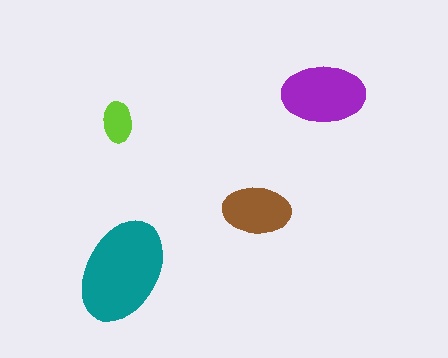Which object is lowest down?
The teal ellipse is bottommost.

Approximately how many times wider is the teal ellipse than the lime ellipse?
About 2.5 times wider.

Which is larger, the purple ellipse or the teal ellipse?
The teal one.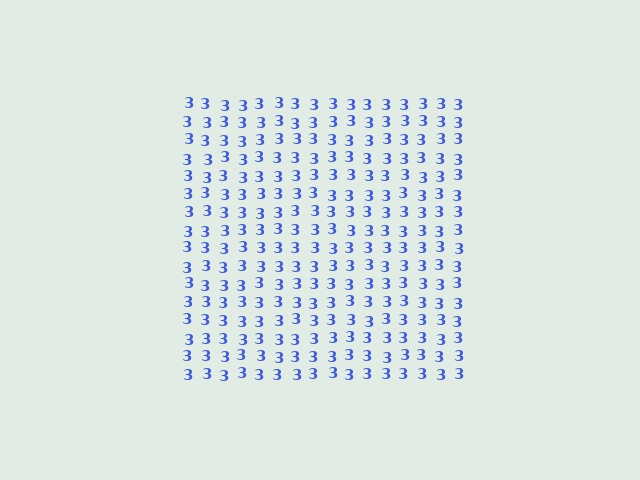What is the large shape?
The large shape is a square.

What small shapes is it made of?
It is made of small digit 3's.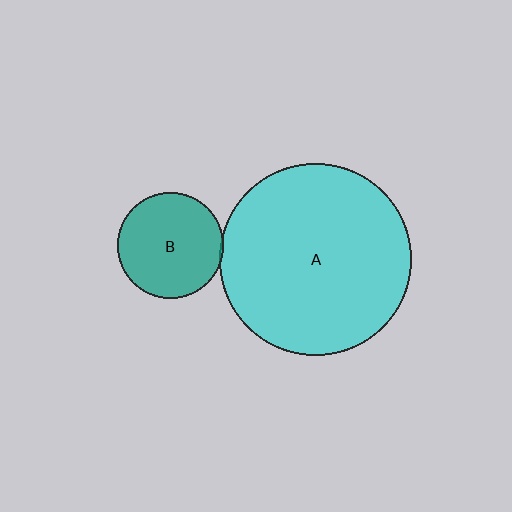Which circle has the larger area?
Circle A (cyan).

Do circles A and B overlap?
Yes.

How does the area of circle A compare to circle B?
Approximately 3.3 times.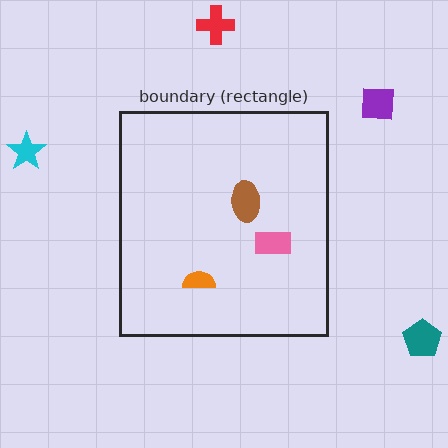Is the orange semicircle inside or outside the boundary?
Inside.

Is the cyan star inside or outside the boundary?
Outside.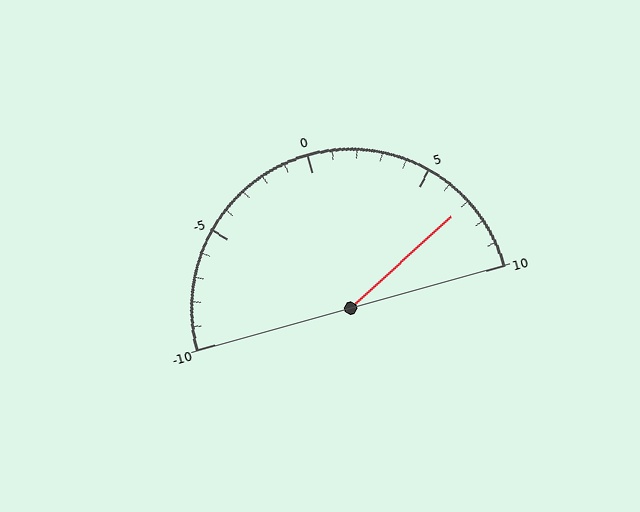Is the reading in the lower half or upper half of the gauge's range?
The reading is in the upper half of the range (-10 to 10).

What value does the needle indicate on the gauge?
The needle indicates approximately 7.